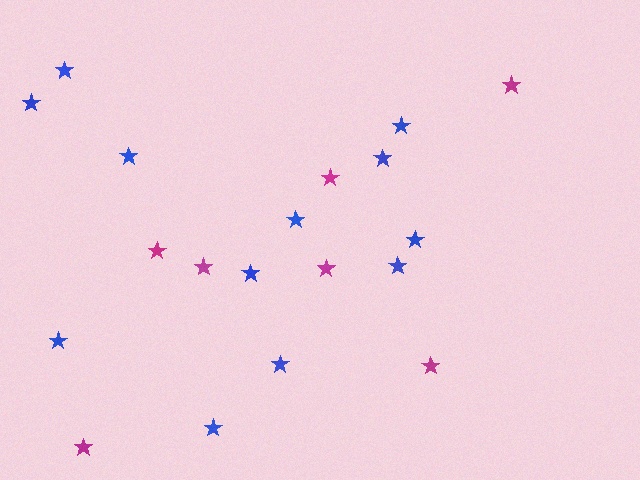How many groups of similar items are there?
There are 2 groups: one group of blue stars (12) and one group of magenta stars (7).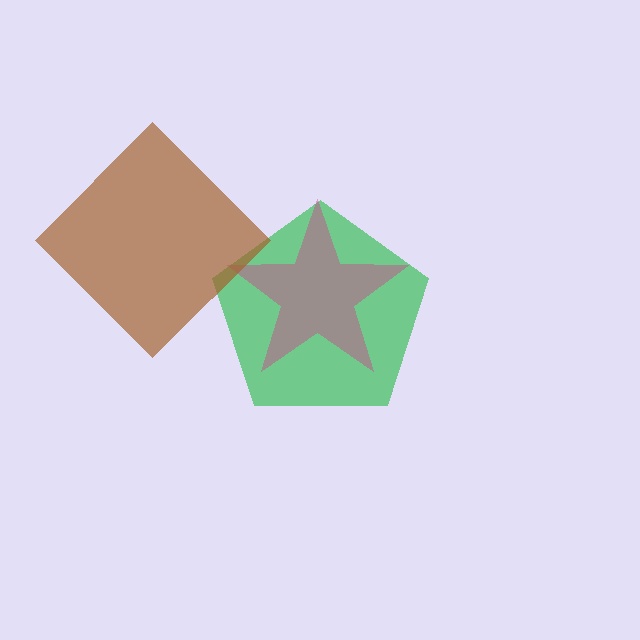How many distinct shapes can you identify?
There are 3 distinct shapes: a green pentagon, a magenta star, a brown diamond.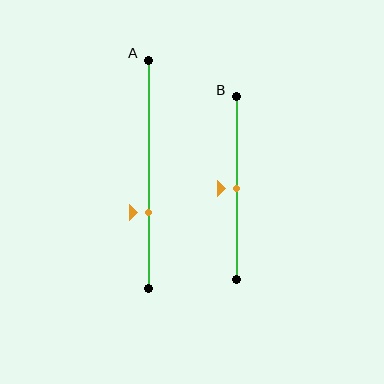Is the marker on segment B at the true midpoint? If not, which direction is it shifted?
Yes, the marker on segment B is at the true midpoint.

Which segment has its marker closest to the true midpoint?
Segment B has its marker closest to the true midpoint.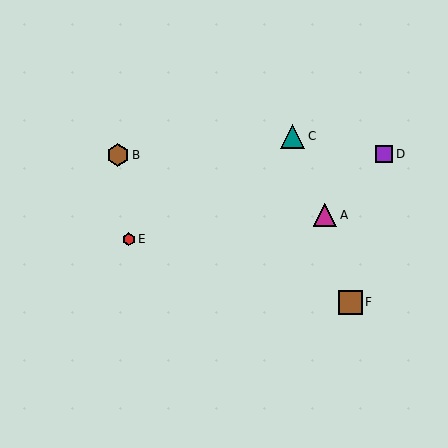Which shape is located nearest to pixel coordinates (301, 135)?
The teal triangle (labeled C) at (293, 136) is nearest to that location.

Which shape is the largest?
The teal triangle (labeled C) is the largest.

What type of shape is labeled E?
Shape E is a red hexagon.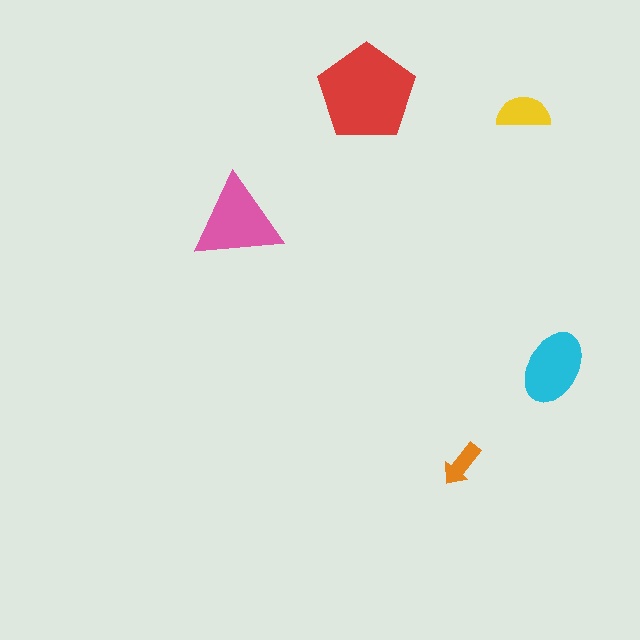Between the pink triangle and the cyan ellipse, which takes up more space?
The pink triangle.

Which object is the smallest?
The orange arrow.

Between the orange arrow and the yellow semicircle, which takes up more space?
The yellow semicircle.